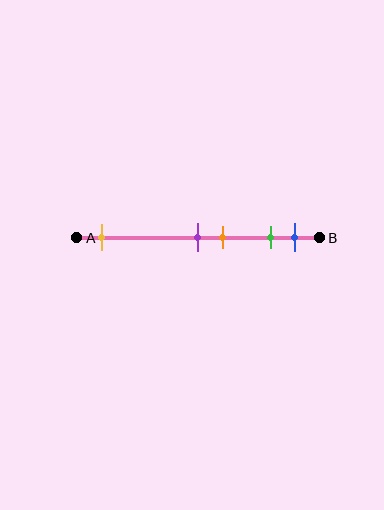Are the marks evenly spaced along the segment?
No, the marks are not evenly spaced.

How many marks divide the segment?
There are 5 marks dividing the segment.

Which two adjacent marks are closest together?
The purple and orange marks are the closest adjacent pair.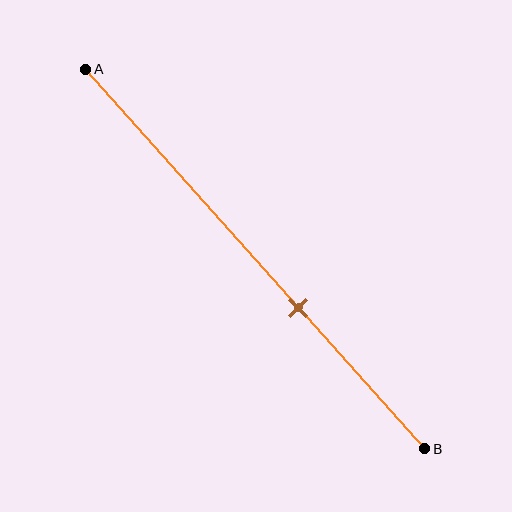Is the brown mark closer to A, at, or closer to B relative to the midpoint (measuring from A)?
The brown mark is closer to point B than the midpoint of segment AB.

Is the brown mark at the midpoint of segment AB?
No, the mark is at about 65% from A, not at the 50% midpoint.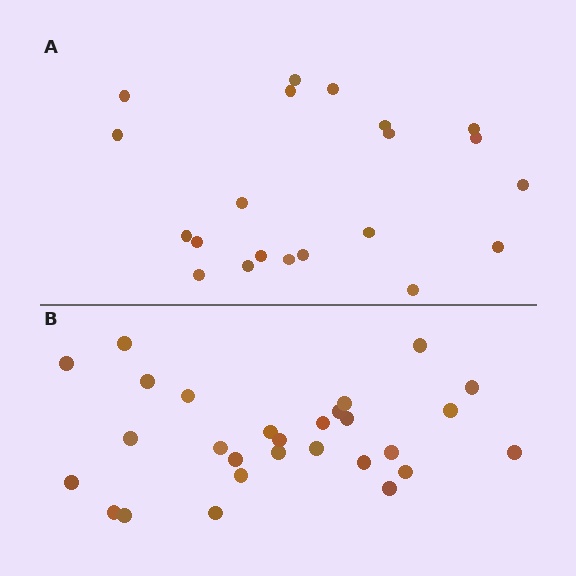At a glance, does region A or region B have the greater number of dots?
Region B (the bottom region) has more dots.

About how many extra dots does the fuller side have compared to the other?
Region B has roughly 8 or so more dots than region A.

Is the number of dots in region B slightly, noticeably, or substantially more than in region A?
Region B has noticeably more, but not dramatically so. The ratio is roughly 1.3 to 1.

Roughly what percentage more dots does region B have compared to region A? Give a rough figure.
About 35% more.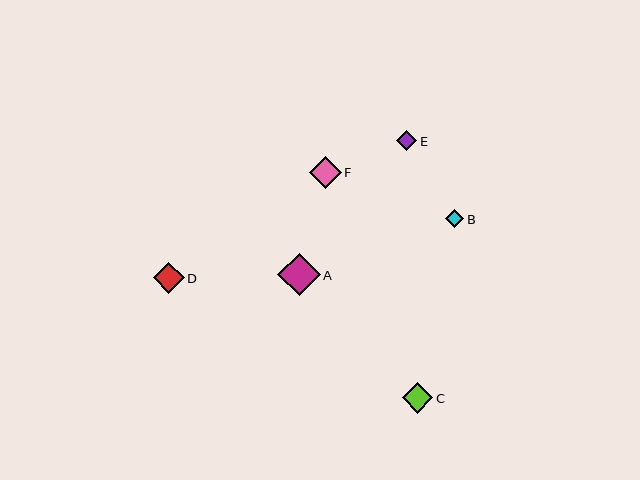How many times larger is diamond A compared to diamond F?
Diamond A is approximately 1.3 times the size of diamond F.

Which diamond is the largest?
Diamond A is the largest with a size of approximately 42 pixels.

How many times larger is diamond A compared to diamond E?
Diamond A is approximately 2.1 times the size of diamond E.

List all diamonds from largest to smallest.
From largest to smallest: A, F, D, C, E, B.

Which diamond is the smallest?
Diamond B is the smallest with a size of approximately 18 pixels.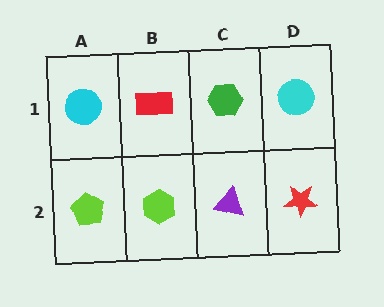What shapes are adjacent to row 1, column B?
A lime hexagon (row 2, column B), a cyan circle (row 1, column A), a green hexagon (row 1, column C).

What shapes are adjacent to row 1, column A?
A lime pentagon (row 2, column A), a red rectangle (row 1, column B).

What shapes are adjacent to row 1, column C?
A purple triangle (row 2, column C), a red rectangle (row 1, column B), a cyan circle (row 1, column D).